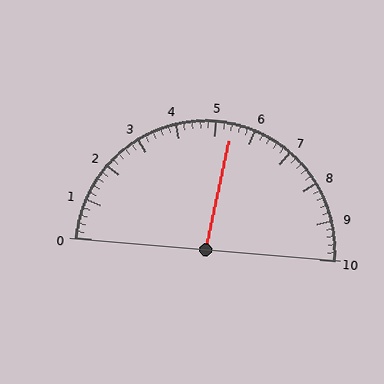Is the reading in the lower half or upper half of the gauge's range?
The reading is in the upper half of the range (0 to 10).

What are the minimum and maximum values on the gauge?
The gauge ranges from 0 to 10.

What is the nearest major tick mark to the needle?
The nearest major tick mark is 5.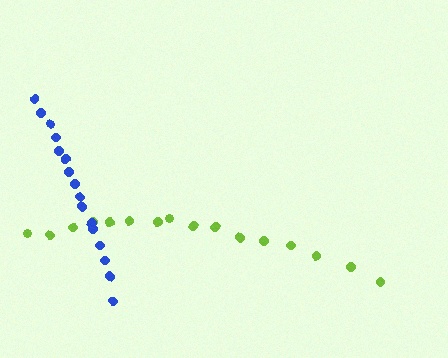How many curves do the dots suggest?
There are 2 distinct paths.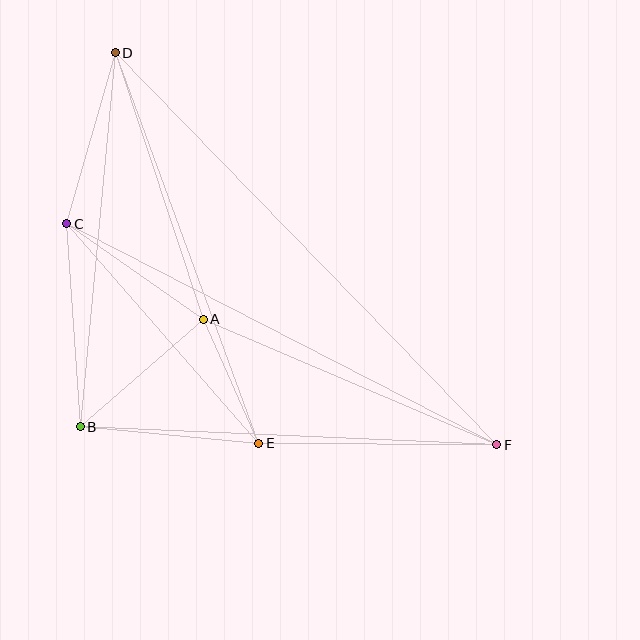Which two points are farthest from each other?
Points D and F are farthest from each other.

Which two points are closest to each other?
Points A and E are closest to each other.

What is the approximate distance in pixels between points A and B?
The distance between A and B is approximately 163 pixels.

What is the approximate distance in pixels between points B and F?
The distance between B and F is approximately 417 pixels.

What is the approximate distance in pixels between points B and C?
The distance between B and C is approximately 203 pixels.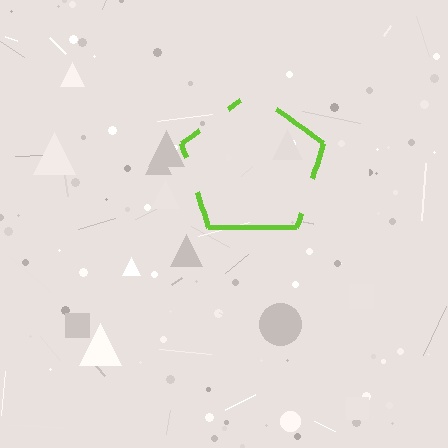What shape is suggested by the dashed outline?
The dashed outline suggests a pentagon.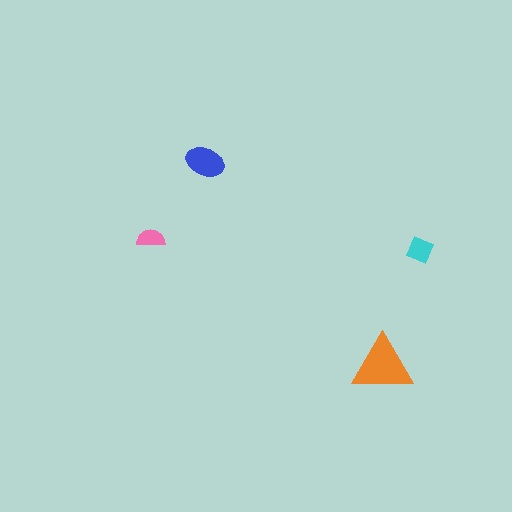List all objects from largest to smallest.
The orange triangle, the blue ellipse, the cyan diamond, the pink semicircle.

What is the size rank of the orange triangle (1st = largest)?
1st.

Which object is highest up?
The blue ellipse is topmost.